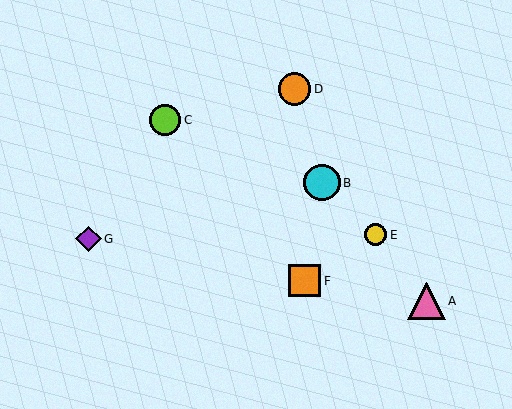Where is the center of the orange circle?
The center of the orange circle is at (294, 89).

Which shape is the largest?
The pink triangle (labeled A) is the largest.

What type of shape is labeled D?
Shape D is an orange circle.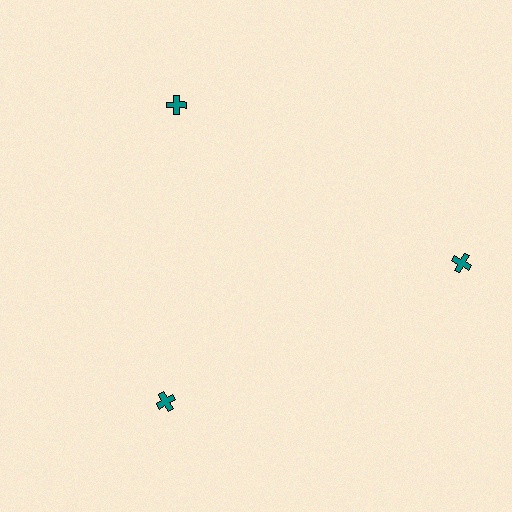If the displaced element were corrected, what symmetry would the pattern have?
It would have 3-fold rotational symmetry — the pattern would map onto itself every 120 degrees.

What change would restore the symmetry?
The symmetry would be restored by moving it inward, back onto the ring so that all 3 crosses sit at equal angles and equal distance from the center.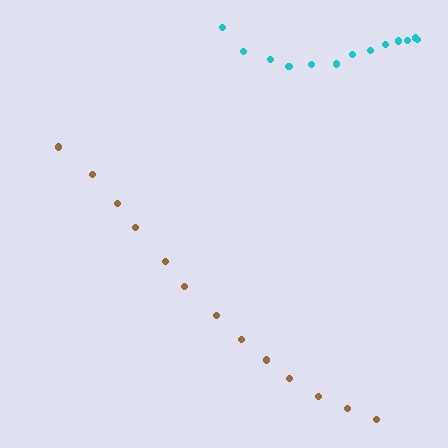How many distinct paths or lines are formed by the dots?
There are 2 distinct paths.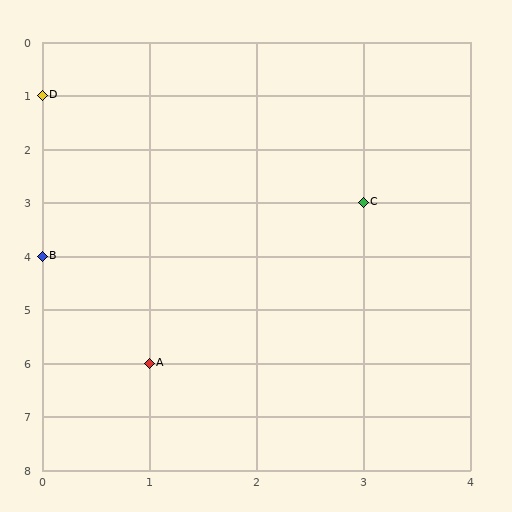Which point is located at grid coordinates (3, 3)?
Point C is at (3, 3).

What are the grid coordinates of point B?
Point B is at grid coordinates (0, 4).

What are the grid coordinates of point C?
Point C is at grid coordinates (3, 3).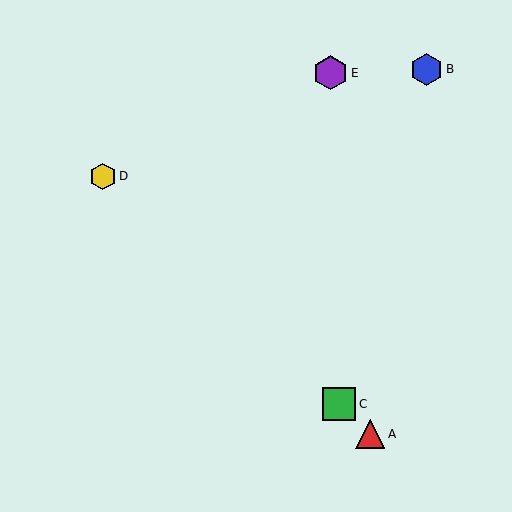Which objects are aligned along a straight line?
Objects A, C, D are aligned along a straight line.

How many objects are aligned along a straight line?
3 objects (A, C, D) are aligned along a straight line.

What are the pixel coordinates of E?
Object E is at (331, 73).